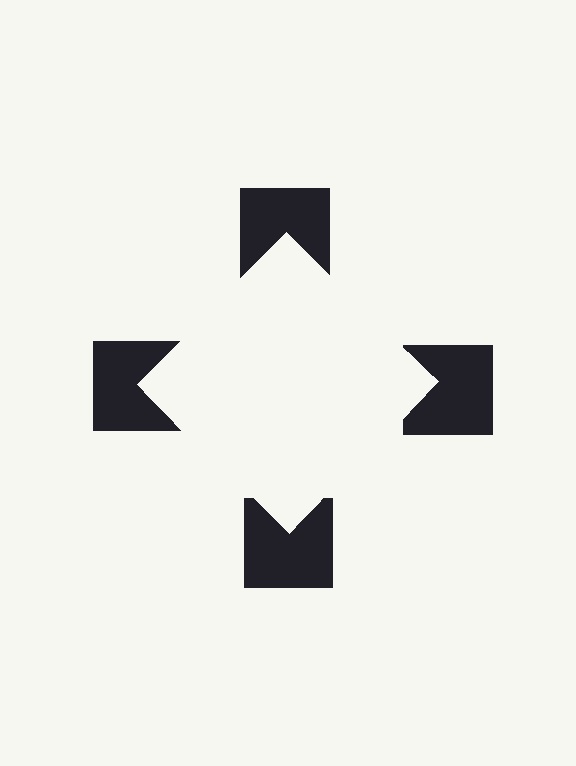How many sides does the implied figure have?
4 sides.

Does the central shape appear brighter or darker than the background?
It typically appears slightly brighter than the background, even though no actual brightness change is drawn.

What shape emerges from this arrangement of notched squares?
An illusory square — its edges are inferred from the aligned wedge cuts in the notched squares, not physically drawn.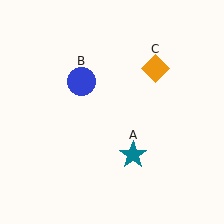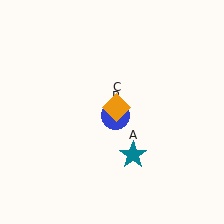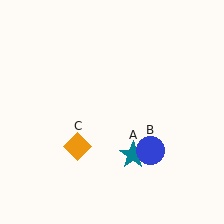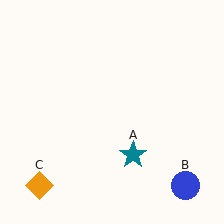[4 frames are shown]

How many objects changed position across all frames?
2 objects changed position: blue circle (object B), orange diamond (object C).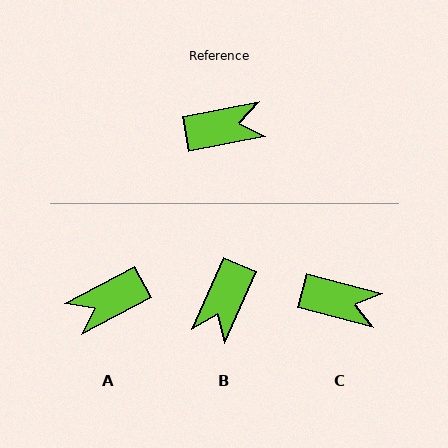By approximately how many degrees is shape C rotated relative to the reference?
Approximately 25 degrees clockwise.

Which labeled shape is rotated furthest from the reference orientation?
A, about 162 degrees away.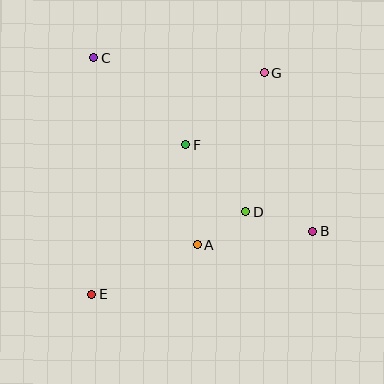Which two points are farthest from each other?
Points E and G are farthest from each other.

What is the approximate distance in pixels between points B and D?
The distance between B and D is approximately 70 pixels.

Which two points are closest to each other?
Points A and D are closest to each other.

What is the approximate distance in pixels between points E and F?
The distance between E and F is approximately 177 pixels.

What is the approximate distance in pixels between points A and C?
The distance between A and C is approximately 214 pixels.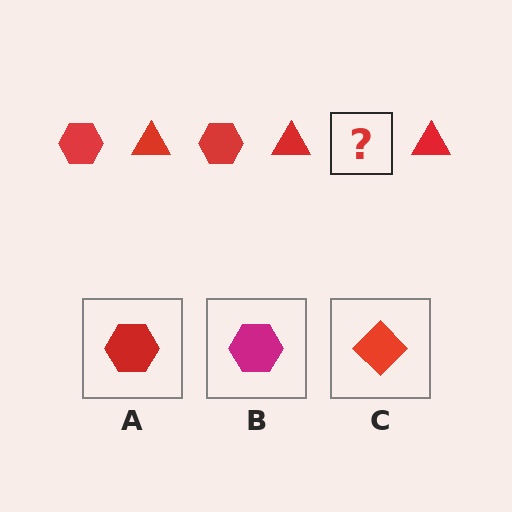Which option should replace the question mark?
Option A.